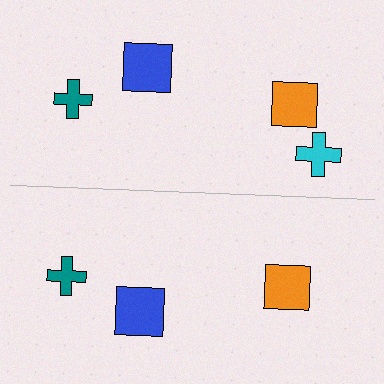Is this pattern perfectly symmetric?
No, the pattern is not perfectly symmetric. A cyan cross is missing from the bottom side.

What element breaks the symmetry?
A cyan cross is missing from the bottom side.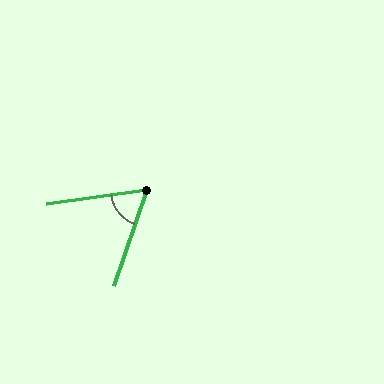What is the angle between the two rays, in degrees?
Approximately 63 degrees.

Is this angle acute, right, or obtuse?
It is acute.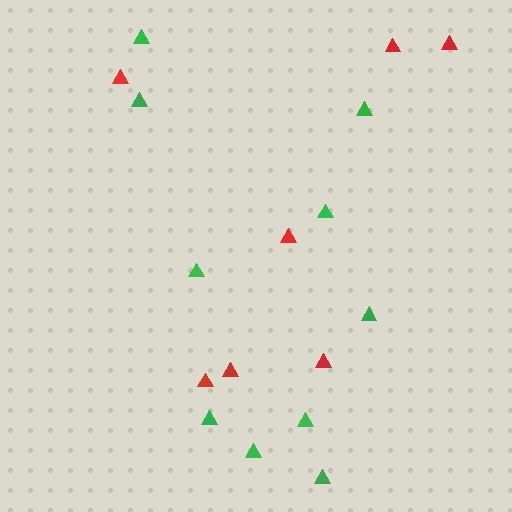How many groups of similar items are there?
There are 2 groups: one group of green triangles (10) and one group of red triangles (7).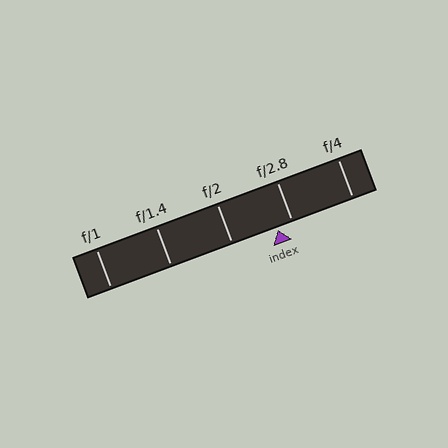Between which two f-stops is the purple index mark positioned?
The index mark is between f/2 and f/2.8.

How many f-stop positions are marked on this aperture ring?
There are 5 f-stop positions marked.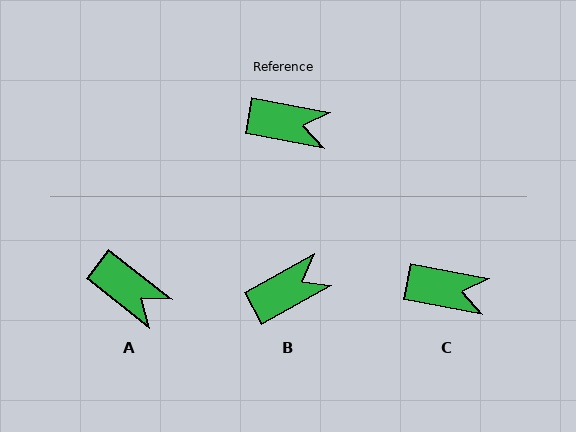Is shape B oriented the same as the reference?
No, it is off by about 40 degrees.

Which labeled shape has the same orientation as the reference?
C.